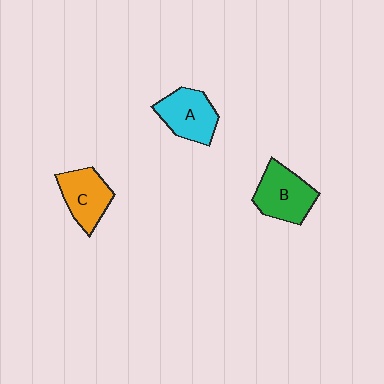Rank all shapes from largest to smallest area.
From largest to smallest: B (green), A (cyan), C (orange).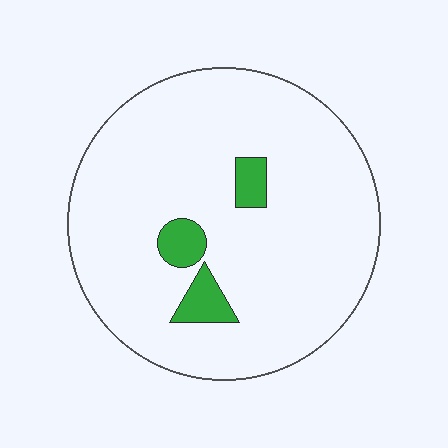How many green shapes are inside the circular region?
3.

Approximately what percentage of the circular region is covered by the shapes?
Approximately 10%.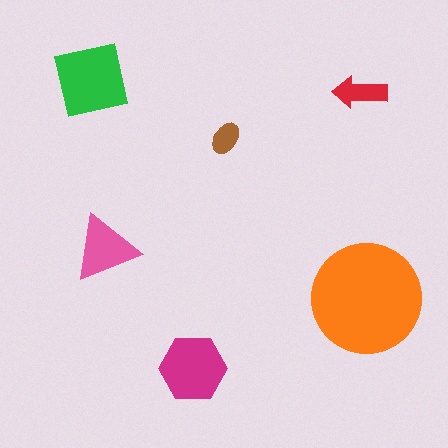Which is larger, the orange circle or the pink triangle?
The orange circle.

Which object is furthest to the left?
The green square is leftmost.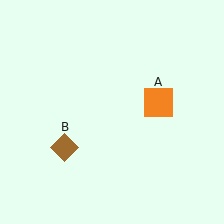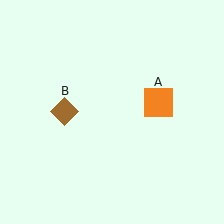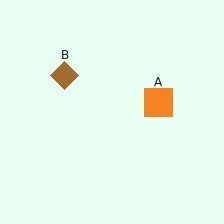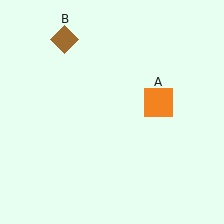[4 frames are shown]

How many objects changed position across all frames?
1 object changed position: brown diamond (object B).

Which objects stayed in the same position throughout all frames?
Orange square (object A) remained stationary.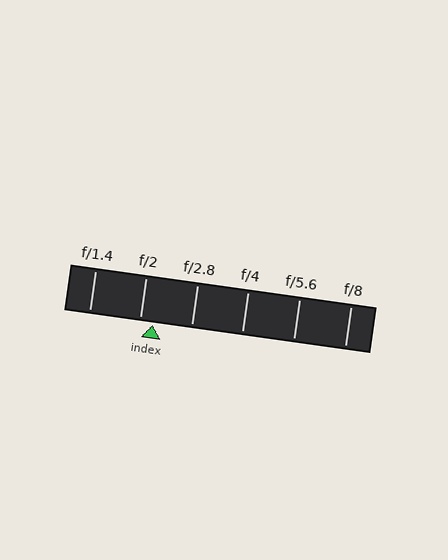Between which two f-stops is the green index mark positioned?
The index mark is between f/2 and f/2.8.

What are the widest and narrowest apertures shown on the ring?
The widest aperture shown is f/1.4 and the narrowest is f/8.